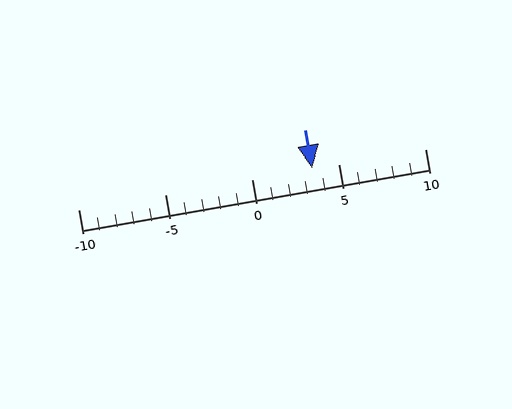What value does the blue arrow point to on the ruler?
The blue arrow points to approximately 4.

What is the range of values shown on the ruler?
The ruler shows values from -10 to 10.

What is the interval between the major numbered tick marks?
The major tick marks are spaced 5 units apart.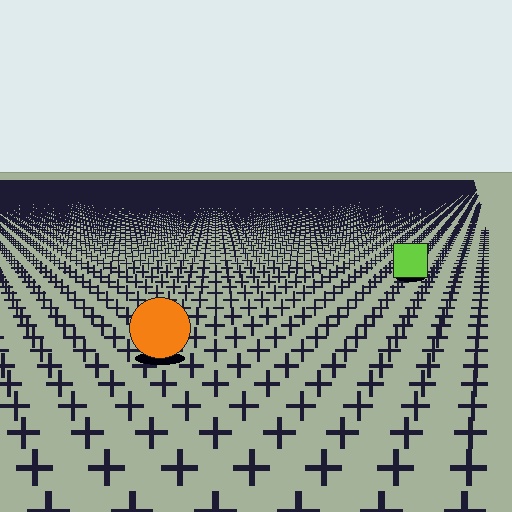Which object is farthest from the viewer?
The lime square is farthest from the viewer. It appears smaller and the ground texture around it is denser.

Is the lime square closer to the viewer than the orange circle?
No. The orange circle is closer — you can tell from the texture gradient: the ground texture is coarser near it.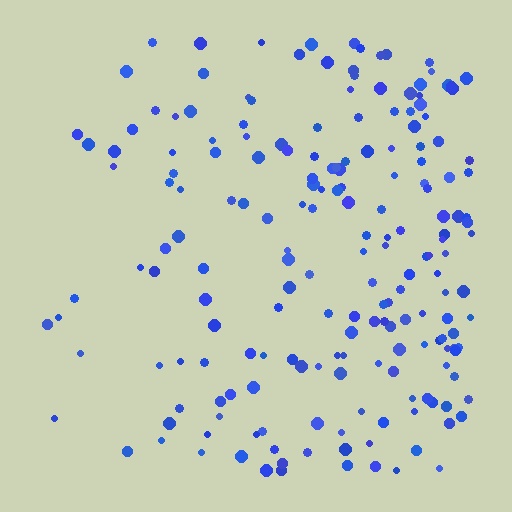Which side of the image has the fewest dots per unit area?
The left.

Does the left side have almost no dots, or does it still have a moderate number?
Still a moderate number, just noticeably fewer than the right.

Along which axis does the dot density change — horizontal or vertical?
Horizontal.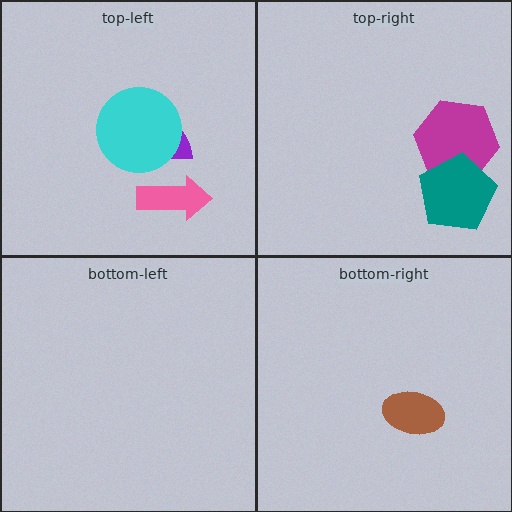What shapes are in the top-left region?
The purple semicircle, the pink arrow, the cyan circle.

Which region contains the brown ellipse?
The bottom-right region.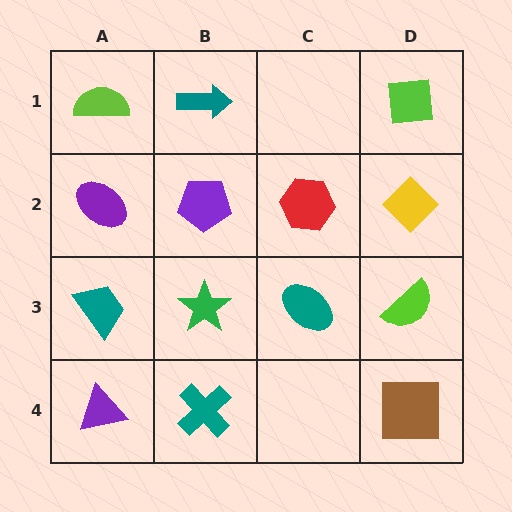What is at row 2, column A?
A purple ellipse.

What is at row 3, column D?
A lime semicircle.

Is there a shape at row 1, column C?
No, that cell is empty.